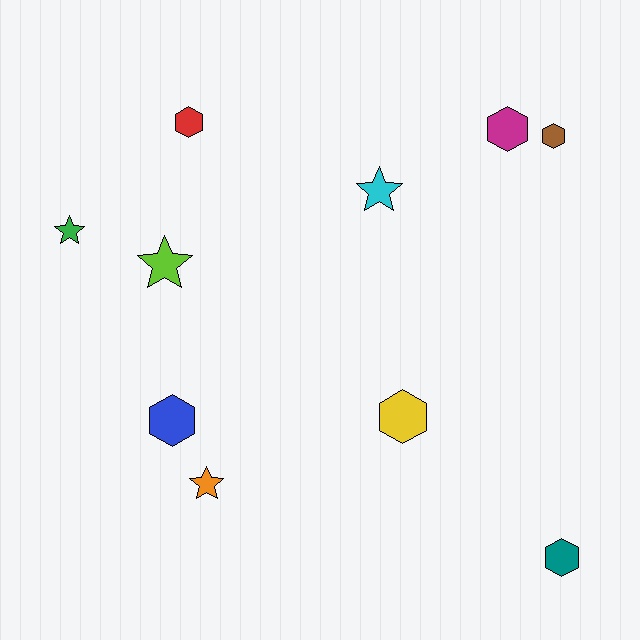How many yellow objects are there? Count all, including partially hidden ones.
There is 1 yellow object.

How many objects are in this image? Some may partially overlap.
There are 10 objects.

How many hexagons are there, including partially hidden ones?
There are 6 hexagons.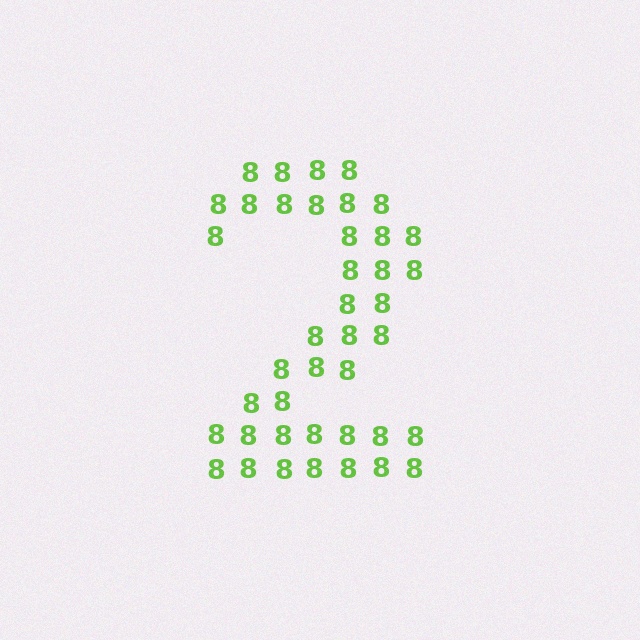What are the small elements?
The small elements are digit 8's.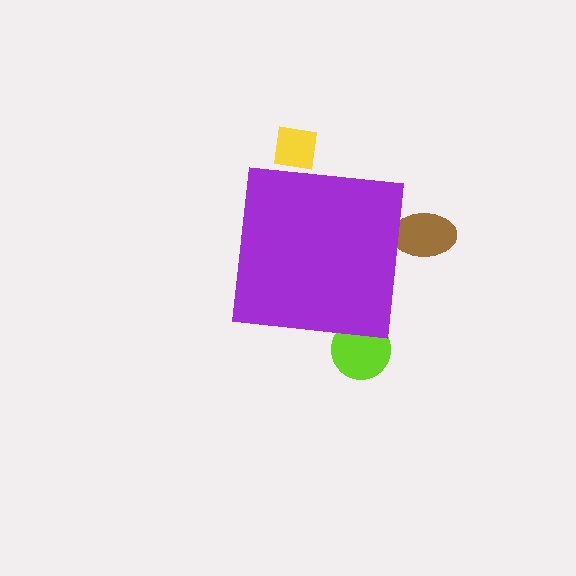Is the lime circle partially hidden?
Yes, the lime circle is partially hidden behind the purple square.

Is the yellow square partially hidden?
Yes, the yellow square is partially hidden behind the purple square.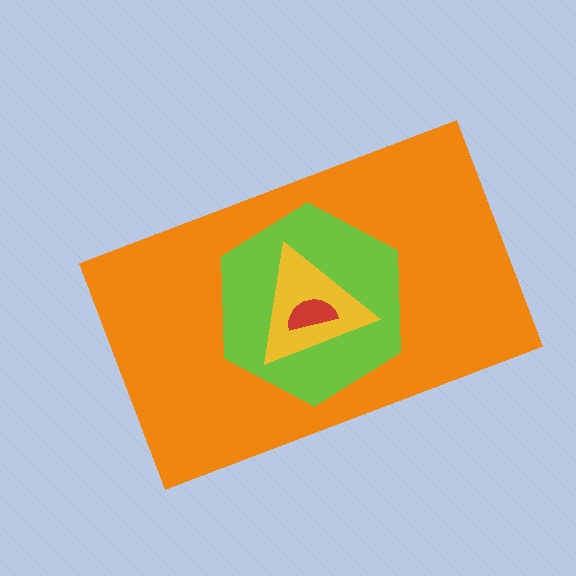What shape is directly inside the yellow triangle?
The red semicircle.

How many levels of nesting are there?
4.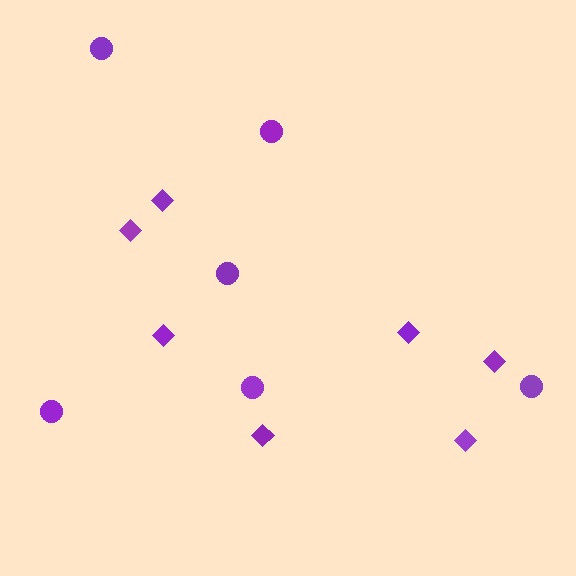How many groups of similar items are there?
There are 2 groups: one group of circles (6) and one group of diamonds (7).